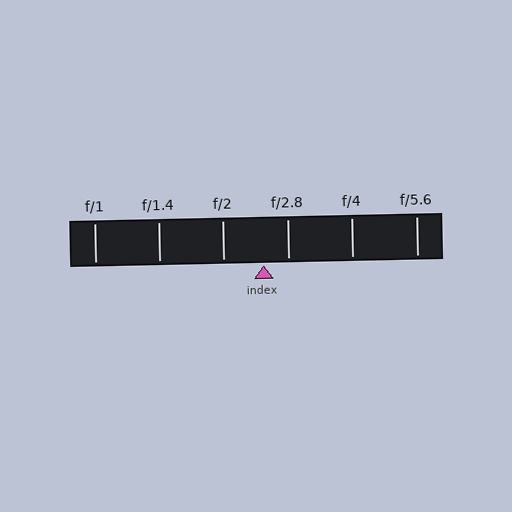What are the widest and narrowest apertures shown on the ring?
The widest aperture shown is f/1 and the narrowest is f/5.6.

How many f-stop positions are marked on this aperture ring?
There are 6 f-stop positions marked.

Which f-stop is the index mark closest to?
The index mark is closest to f/2.8.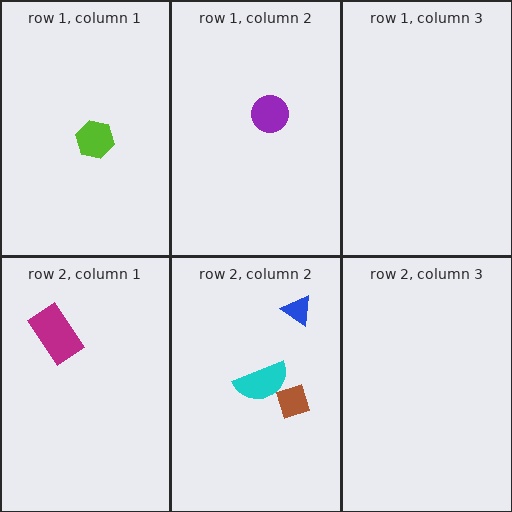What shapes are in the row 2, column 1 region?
The magenta rectangle.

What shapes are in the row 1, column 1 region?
The lime hexagon.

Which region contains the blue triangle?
The row 2, column 2 region.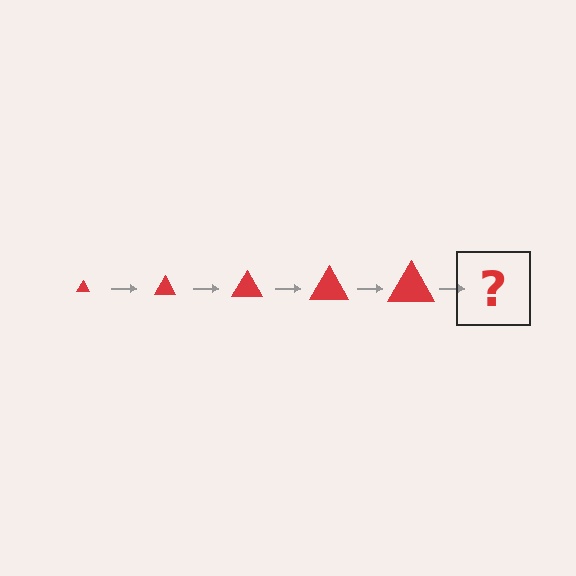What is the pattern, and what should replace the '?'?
The pattern is that the triangle gets progressively larger each step. The '?' should be a red triangle, larger than the previous one.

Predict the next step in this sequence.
The next step is a red triangle, larger than the previous one.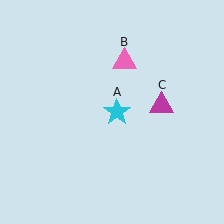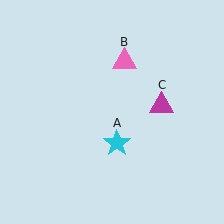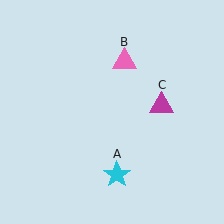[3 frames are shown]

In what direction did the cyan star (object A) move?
The cyan star (object A) moved down.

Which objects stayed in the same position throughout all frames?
Pink triangle (object B) and magenta triangle (object C) remained stationary.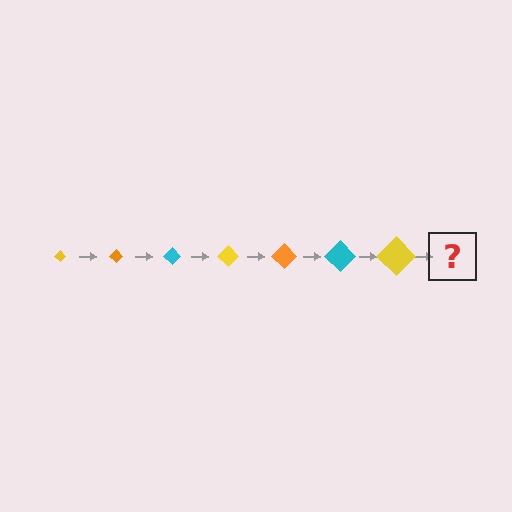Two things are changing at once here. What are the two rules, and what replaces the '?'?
The two rules are that the diamond grows larger each step and the color cycles through yellow, orange, and cyan. The '?' should be an orange diamond, larger than the previous one.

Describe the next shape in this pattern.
It should be an orange diamond, larger than the previous one.